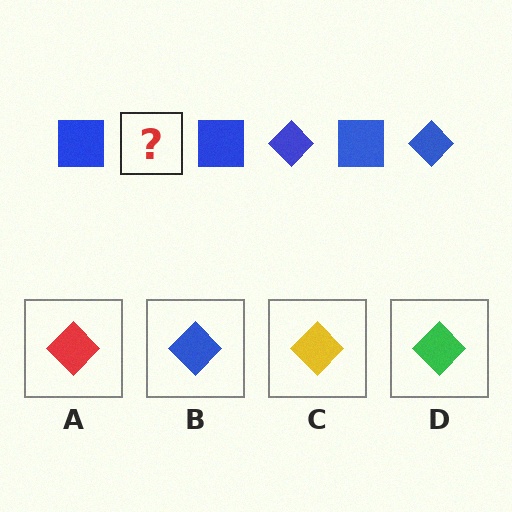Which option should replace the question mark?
Option B.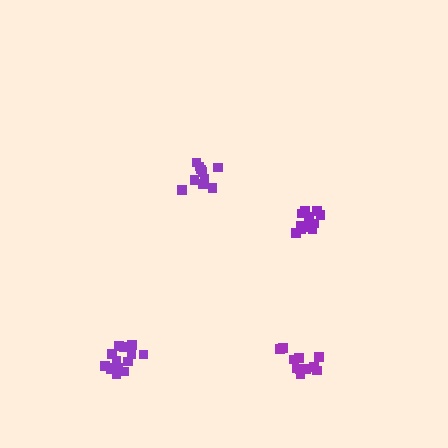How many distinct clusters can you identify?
There are 4 distinct clusters.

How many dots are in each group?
Group 1: 10 dots, Group 2: 14 dots, Group 3: 11 dots, Group 4: 11 dots (46 total).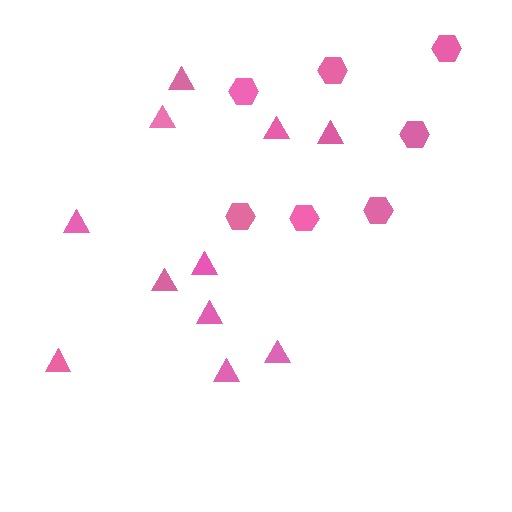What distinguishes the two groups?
There are 2 groups: one group of triangles (11) and one group of hexagons (7).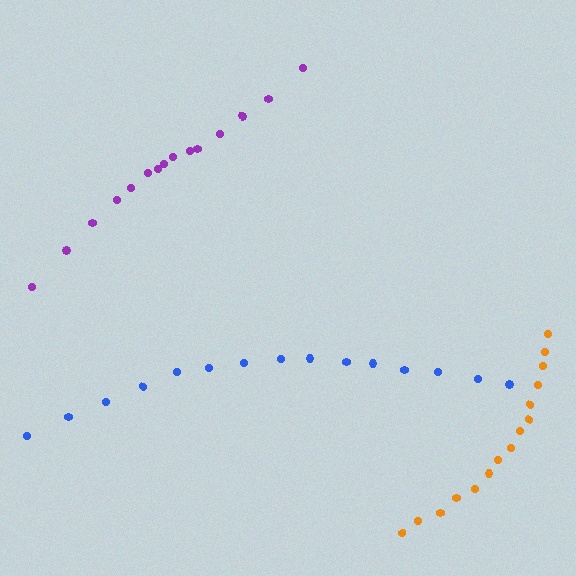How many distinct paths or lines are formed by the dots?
There are 3 distinct paths.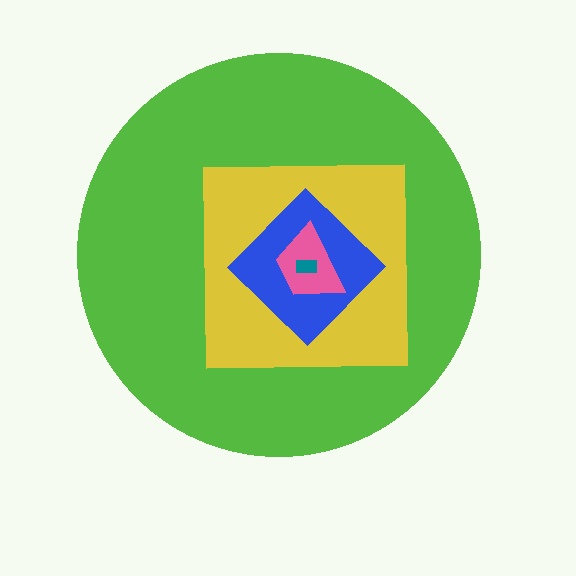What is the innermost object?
The teal rectangle.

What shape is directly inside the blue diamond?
The pink trapezoid.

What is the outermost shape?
The lime circle.